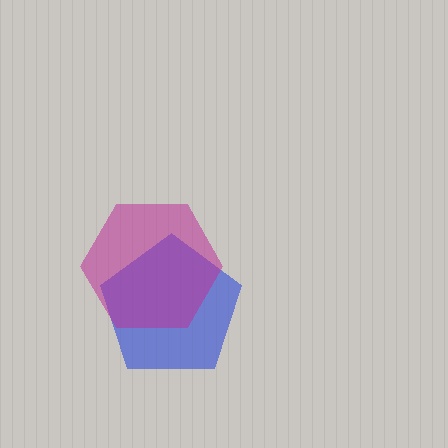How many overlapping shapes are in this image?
There are 2 overlapping shapes in the image.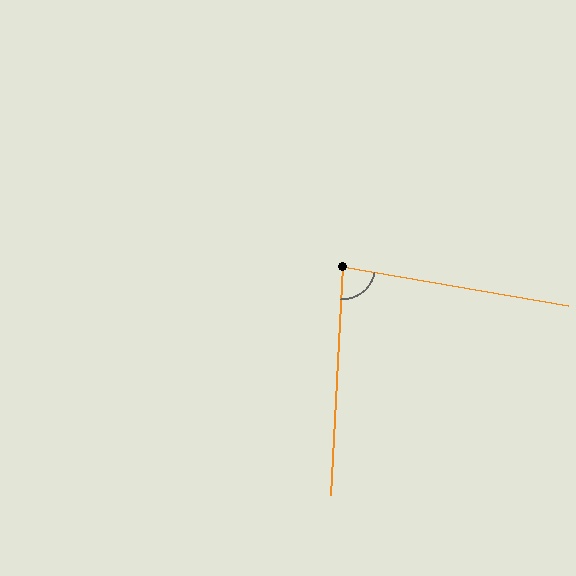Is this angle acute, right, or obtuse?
It is acute.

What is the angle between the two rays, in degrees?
Approximately 83 degrees.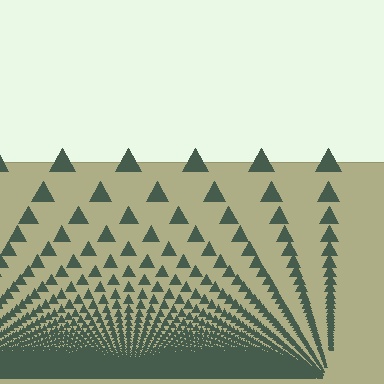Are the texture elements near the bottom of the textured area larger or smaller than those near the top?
Smaller. The gradient is inverted — elements near the bottom are smaller and denser.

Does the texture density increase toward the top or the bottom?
Density increases toward the bottom.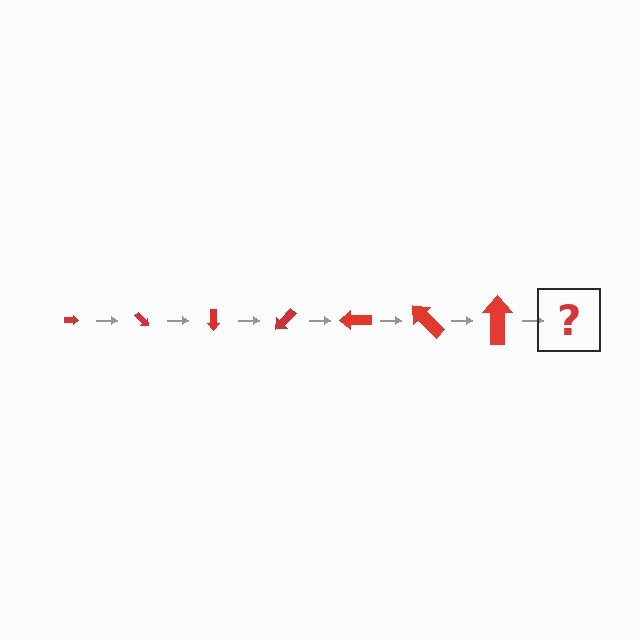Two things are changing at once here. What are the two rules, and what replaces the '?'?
The two rules are that the arrow grows larger each step and it rotates 45 degrees each step. The '?' should be an arrow, larger than the previous one and rotated 315 degrees from the start.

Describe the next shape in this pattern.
It should be an arrow, larger than the previous one and rotated 315 degrees from the start.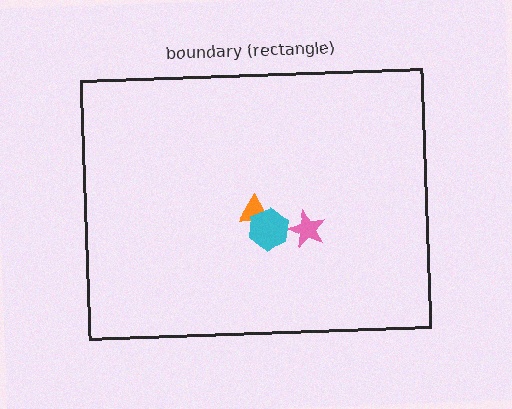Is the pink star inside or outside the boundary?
Inside.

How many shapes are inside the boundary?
3 inside, 0 outside.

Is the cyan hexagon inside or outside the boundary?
Inside.